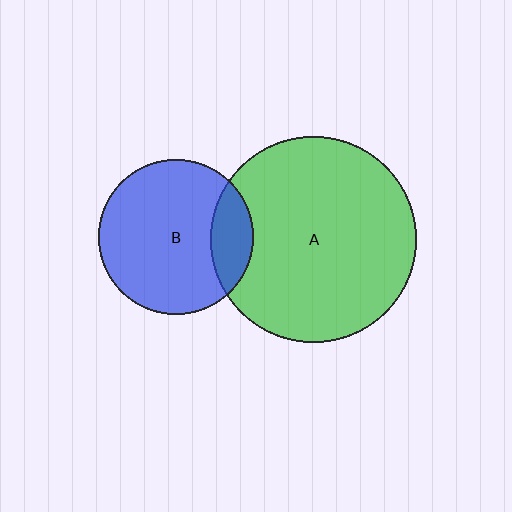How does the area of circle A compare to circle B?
Approximately 1.8 times.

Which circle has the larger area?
Circle A (green).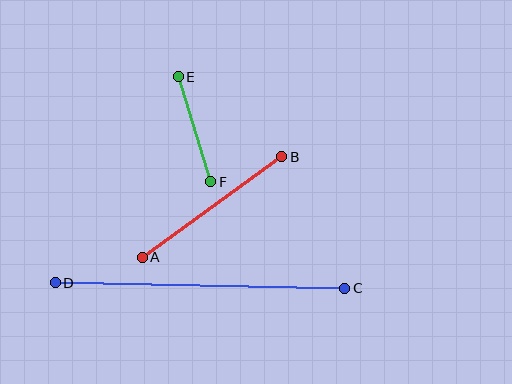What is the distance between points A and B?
The distance is approximately 172 pixels.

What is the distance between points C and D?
The distance is approximately 289 pixels.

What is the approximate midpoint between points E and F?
The midpoint is at approximately (194, 129) pixels.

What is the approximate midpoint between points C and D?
The midpoint is at approximately (200, 286) pixels.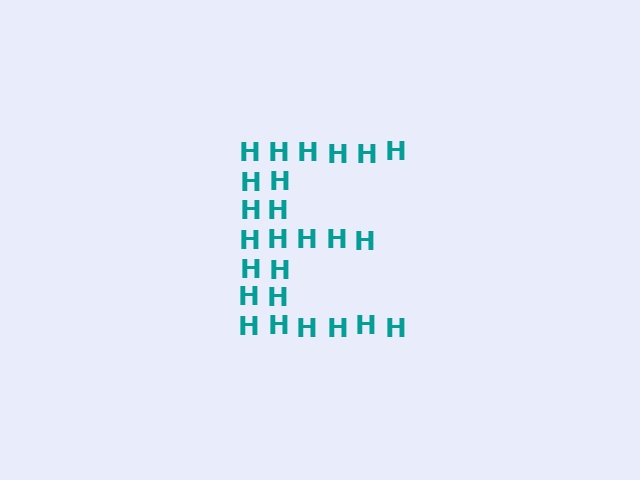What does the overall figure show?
The overall figure shows the letter E.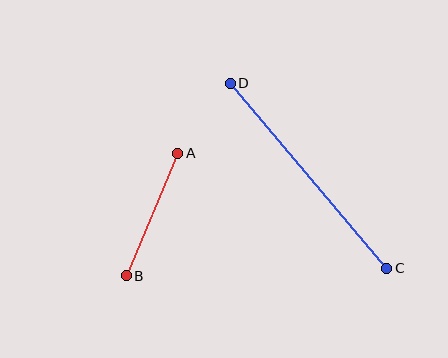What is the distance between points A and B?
The distance is approximately 133 pixels.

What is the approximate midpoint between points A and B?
The midpoint is at approximately (152, 215) pixels.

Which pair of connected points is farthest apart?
Points C and D are farthest apart.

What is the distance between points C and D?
The distance is approximately 242 pixels.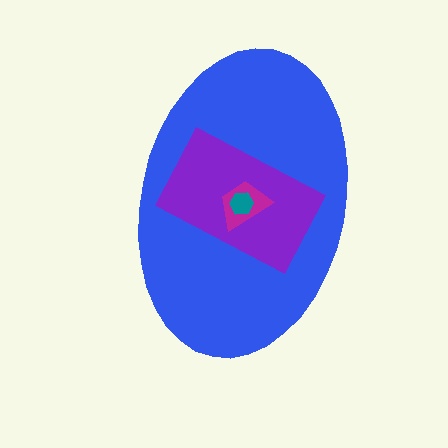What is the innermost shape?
The teal hexagon.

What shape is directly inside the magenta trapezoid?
The teal hexagon.